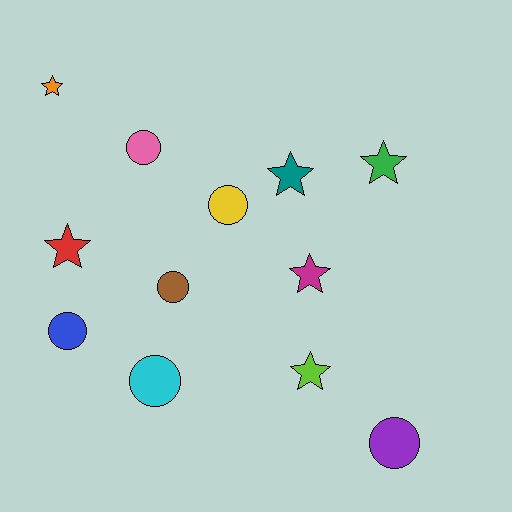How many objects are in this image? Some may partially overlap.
There are 12 objects.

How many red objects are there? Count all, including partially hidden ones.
There is 1 red object.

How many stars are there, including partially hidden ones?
There are 6 stars.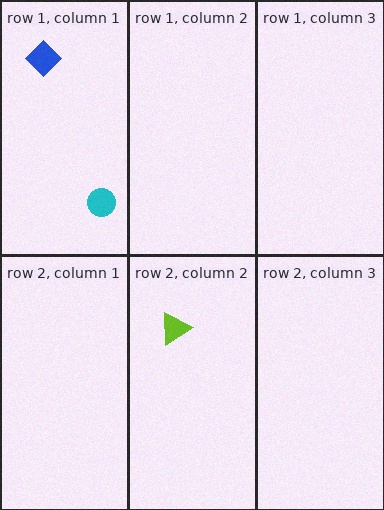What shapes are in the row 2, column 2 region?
The lime triangle.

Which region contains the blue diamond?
The row 1, column 1 region.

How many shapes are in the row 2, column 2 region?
1.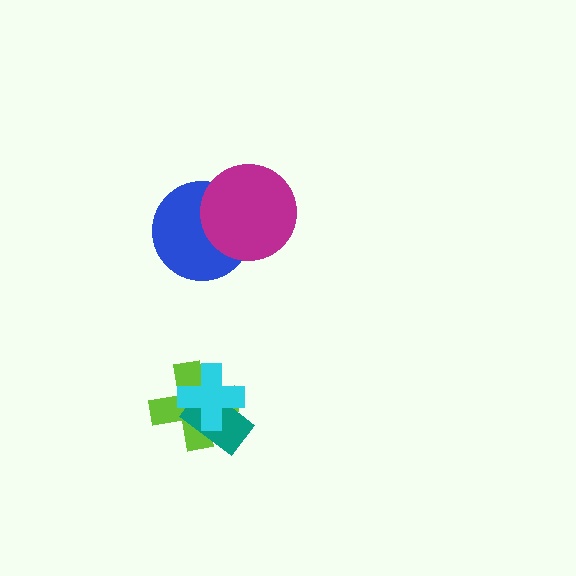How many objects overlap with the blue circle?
1 object overlaps with the blue circle.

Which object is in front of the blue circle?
The magenta circle is in front of the blue circle.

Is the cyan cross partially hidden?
No, no other shape covers it.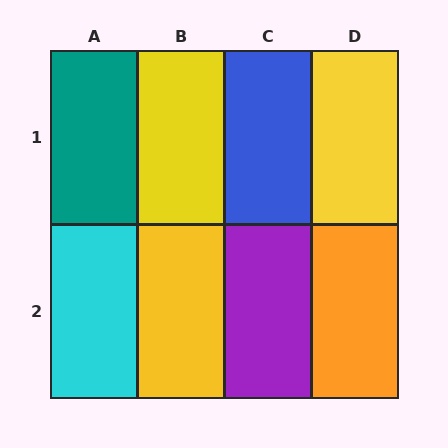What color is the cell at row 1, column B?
Yellow.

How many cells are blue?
1 cell is blue.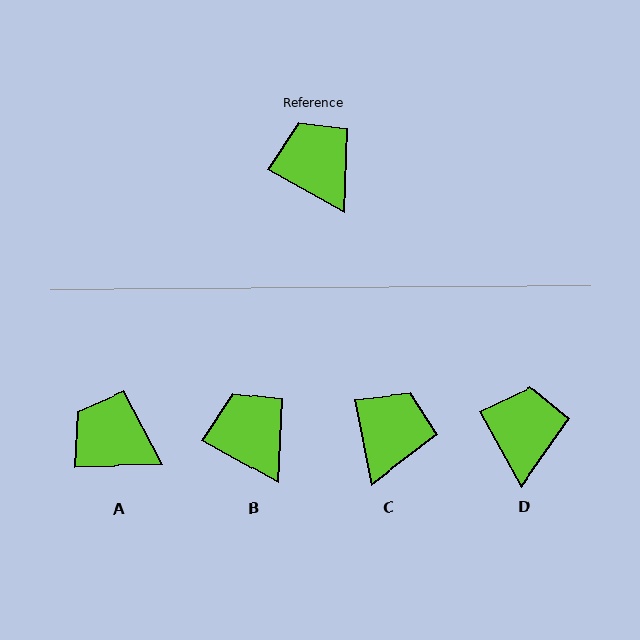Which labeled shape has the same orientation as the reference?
B.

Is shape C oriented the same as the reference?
No, it is off by about 50 degrees.